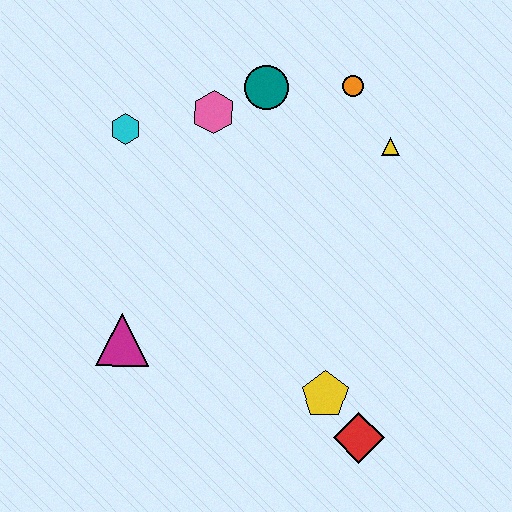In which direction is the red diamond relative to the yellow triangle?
The red diamond is below the yellow triangle.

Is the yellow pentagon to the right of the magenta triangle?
Yes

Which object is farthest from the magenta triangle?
The orange circle is farthest from the magenta triangle.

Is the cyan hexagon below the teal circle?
Yes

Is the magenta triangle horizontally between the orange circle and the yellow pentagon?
No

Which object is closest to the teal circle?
The pink hexagon is closest to the teal circle.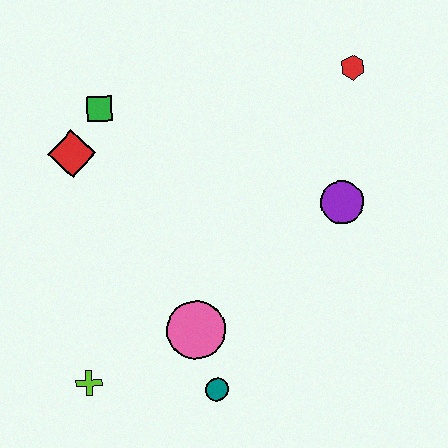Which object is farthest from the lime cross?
The red hexagon is farthest from the lime cross.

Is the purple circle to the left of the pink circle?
No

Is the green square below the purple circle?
No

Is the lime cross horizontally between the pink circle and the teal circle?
No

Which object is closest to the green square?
The red diamond is closest to the green square.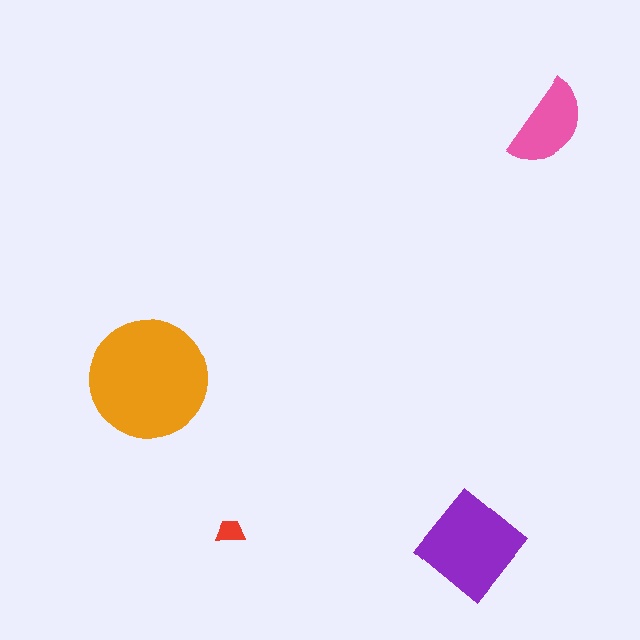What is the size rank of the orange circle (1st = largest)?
1st.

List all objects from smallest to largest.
The red trapezoid, the pink semicircle, the purple diamond, the orange circle.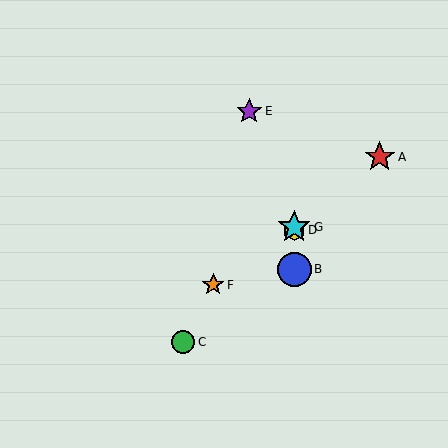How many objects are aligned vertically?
3 objects (B, D, G) are aligned vertically.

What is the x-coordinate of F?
Object F is at x≈213.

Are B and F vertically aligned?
No, B is at x≈294 and F is at x≈213.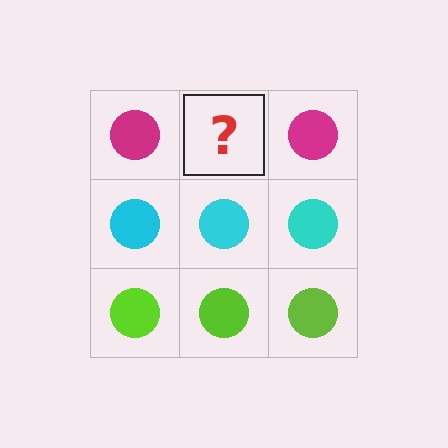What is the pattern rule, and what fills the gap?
The rule is that each row has a consistent color. The gap should be filled with a magenta circle.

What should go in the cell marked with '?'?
The missing cell should contain a magenta circle.